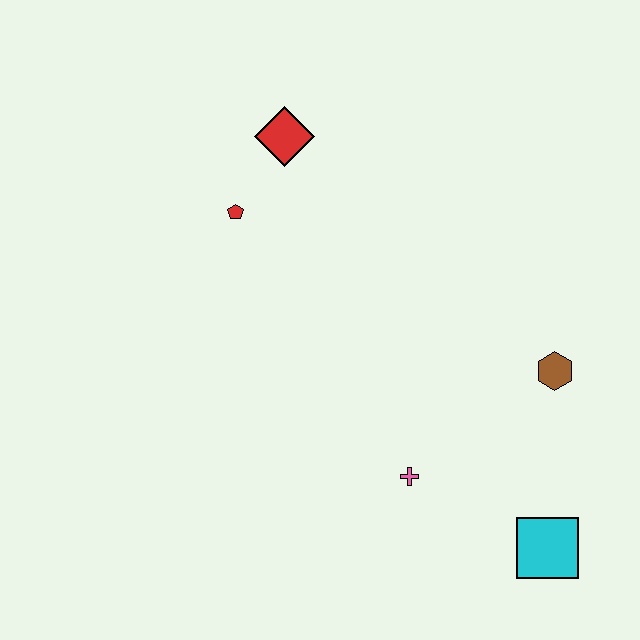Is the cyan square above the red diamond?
No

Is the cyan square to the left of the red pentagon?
No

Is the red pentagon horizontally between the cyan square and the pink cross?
No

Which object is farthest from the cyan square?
The red diamond is farthest from the cyan square.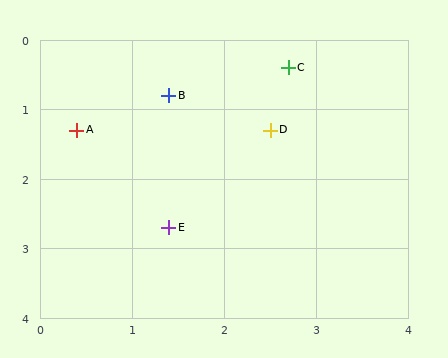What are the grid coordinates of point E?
Point E is at approximately (1.4, 2.7).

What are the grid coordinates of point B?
Point B is at approximately (1.4, 0.8).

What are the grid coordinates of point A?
Point A is at approximately (0.4, 1.3).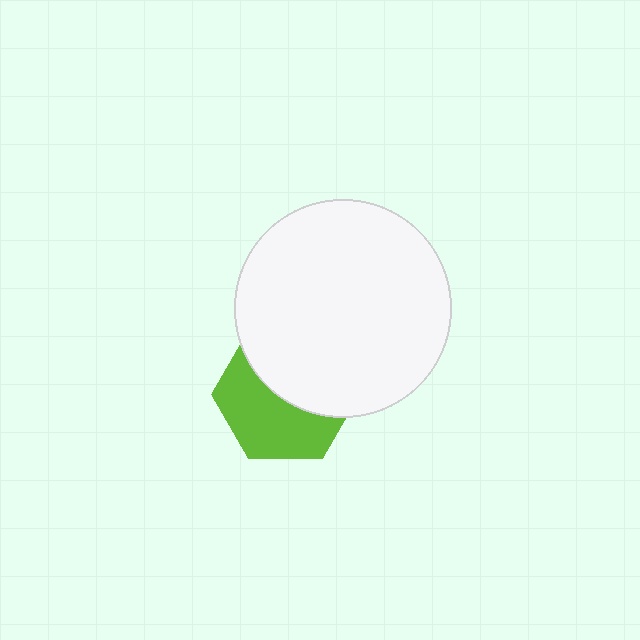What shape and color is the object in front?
The object in front is a white circle.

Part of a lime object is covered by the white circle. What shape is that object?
It is a hexagon.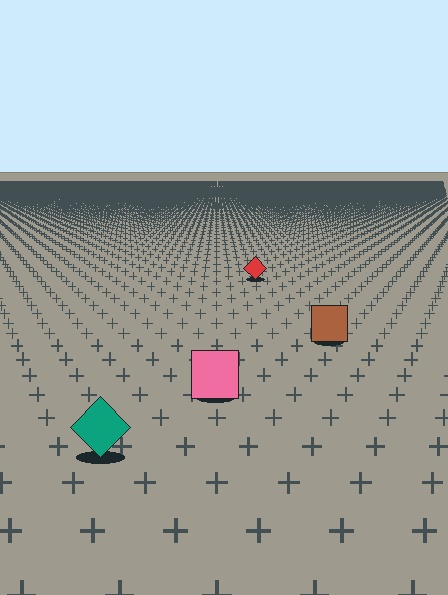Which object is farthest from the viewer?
The red diamond is farthest from the viewer. It appears smaller and the ground texture around it is denser.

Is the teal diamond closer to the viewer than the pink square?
Yes. The teal diamond is closer — you can tell from the texture gradient: the ground texture is coarser near it.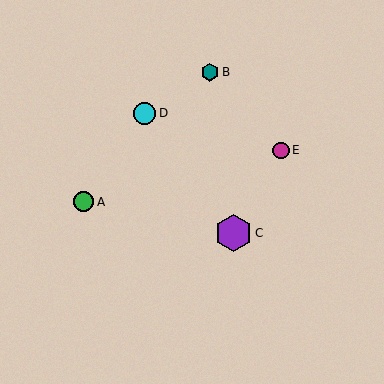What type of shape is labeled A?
Shape A is a green circle.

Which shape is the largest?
The purple hexagon (labeled C) is the largest.